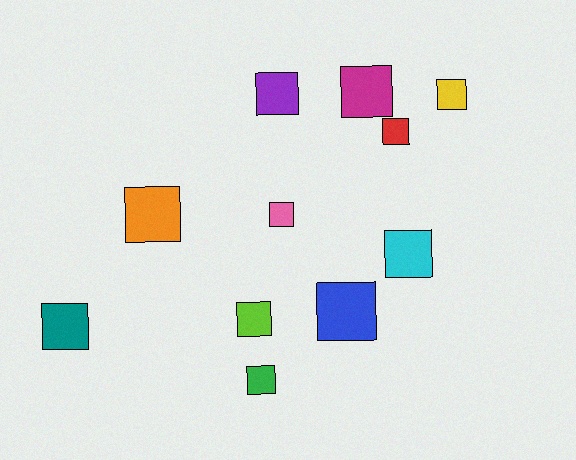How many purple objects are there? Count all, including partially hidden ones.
There is 1 purple object.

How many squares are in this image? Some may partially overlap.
There are 11 squares.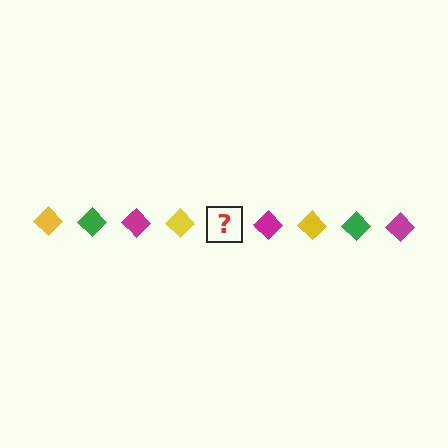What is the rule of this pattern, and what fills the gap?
The rule is that the pattern cycles through yellow, green, magenta diamonds. The gap should be filled with a green diamond.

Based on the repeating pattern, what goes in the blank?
The blank should be a green diamond.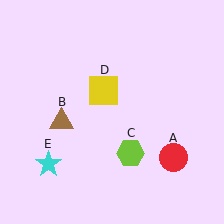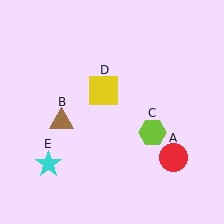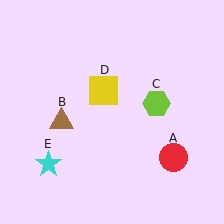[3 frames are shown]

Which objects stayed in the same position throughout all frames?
Red circle (object A) and brown triangle (object B) and yellow square (object D) and cyan star (object E) remained stationary.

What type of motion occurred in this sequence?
The lime hexagon (object C) rotated counterclockwise around the center of the scene.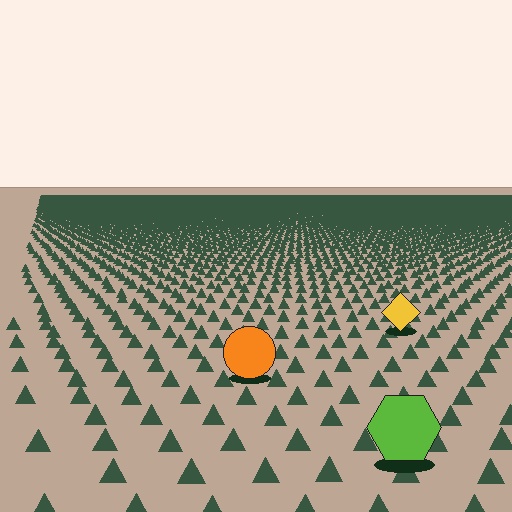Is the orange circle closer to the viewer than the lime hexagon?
No. The lime hexagon is closer — you can tell from the texture gradient: the ground texture is coarser near it.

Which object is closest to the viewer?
The lime hexagon is closest. The texture marks near it are larger and more spread out.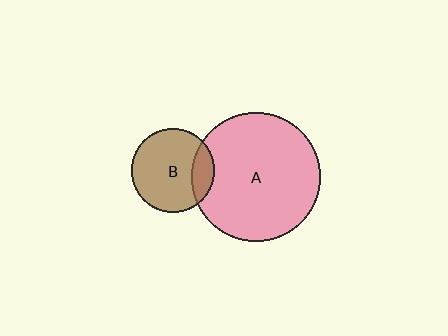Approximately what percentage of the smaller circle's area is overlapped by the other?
Approximately 20%.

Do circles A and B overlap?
Yes.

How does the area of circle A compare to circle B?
Approximately 2.4 times.